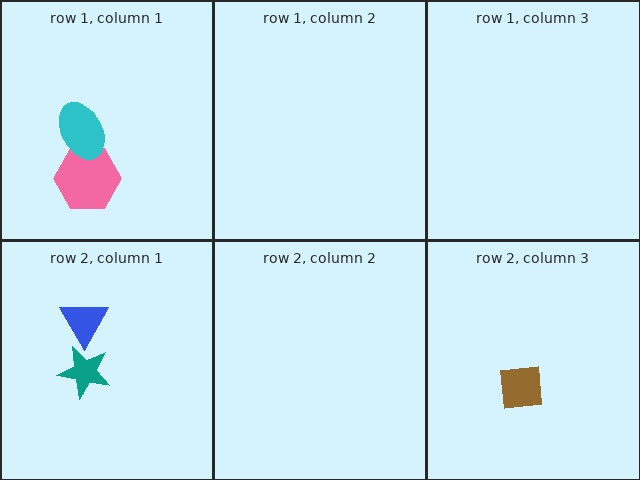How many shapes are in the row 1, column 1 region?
2.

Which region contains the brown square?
The row 2, column 3 region.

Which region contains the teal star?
The row 2, column 1 region.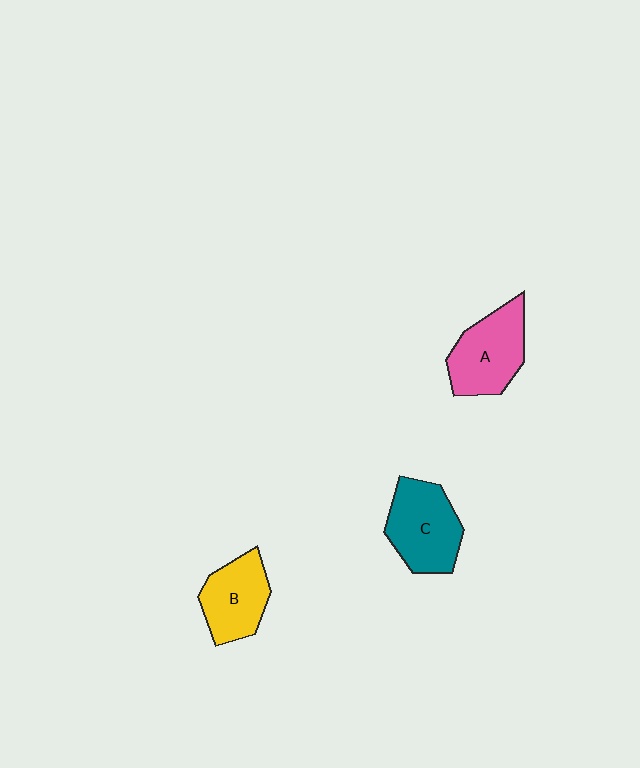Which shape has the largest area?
Shape C (teal).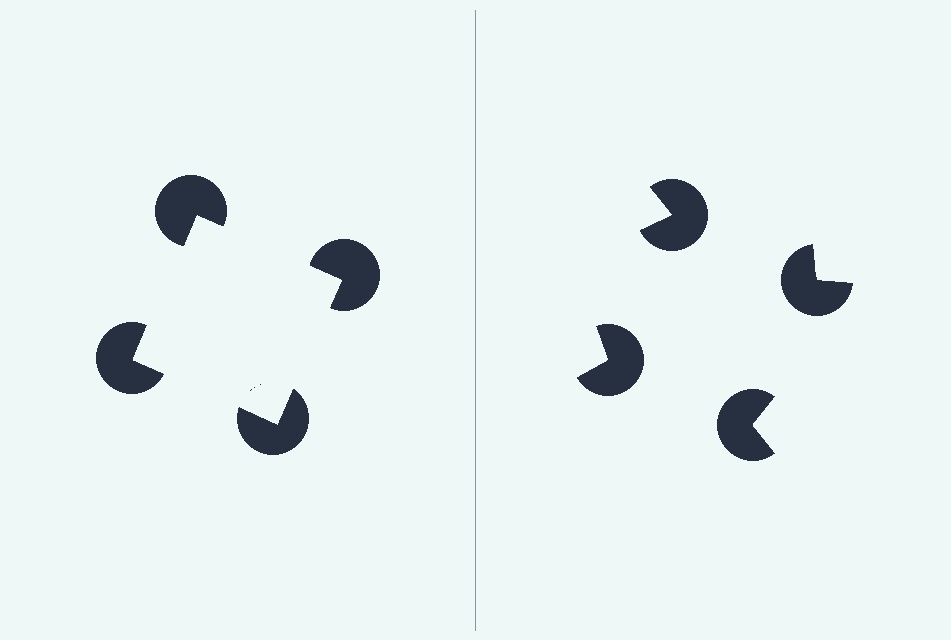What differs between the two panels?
The pac-man discs are positioned identically on both sides; only the wedge orientations differ. On the left they align to a square; on the right they are misaligned.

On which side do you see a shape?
An illusory square appears on the left side. On the right side the wedge cuts are rotated, so no coherent shape forms.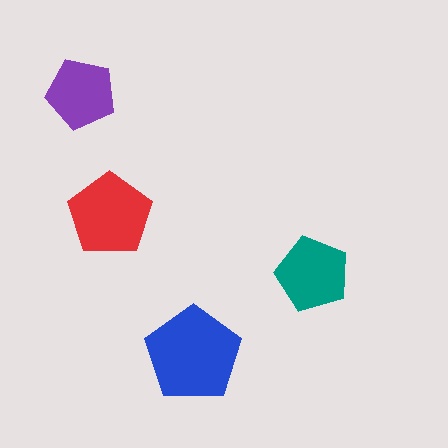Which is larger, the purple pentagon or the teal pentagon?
The teal one.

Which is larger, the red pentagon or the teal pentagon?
The red one.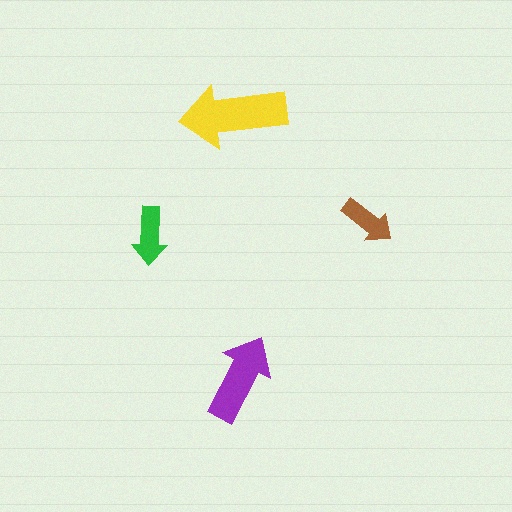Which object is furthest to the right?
The brown arrow is rightmost.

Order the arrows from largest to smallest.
the yellow one, the purple one, the green one, the brown one.